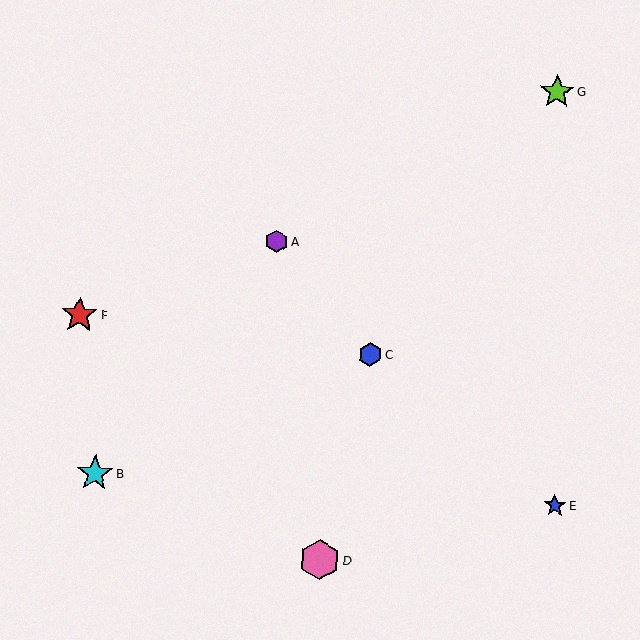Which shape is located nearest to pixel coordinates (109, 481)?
The cyan star (labeled B) at (95, 473) is nearest to that location.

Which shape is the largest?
The pink hexagon (labeled D) is the largest.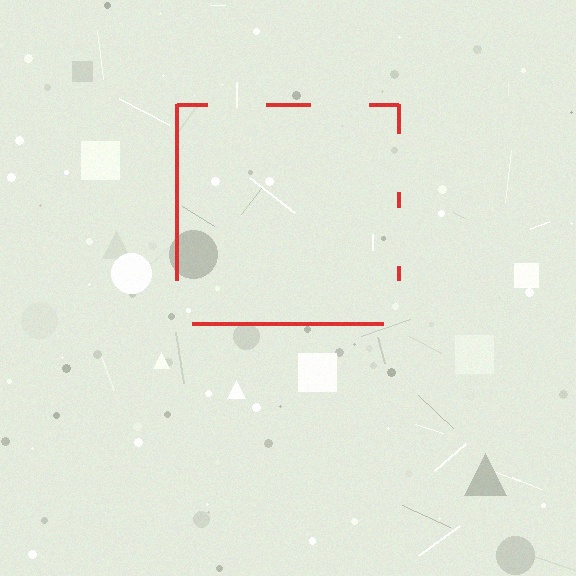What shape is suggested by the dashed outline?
The dashed outline suggests a square.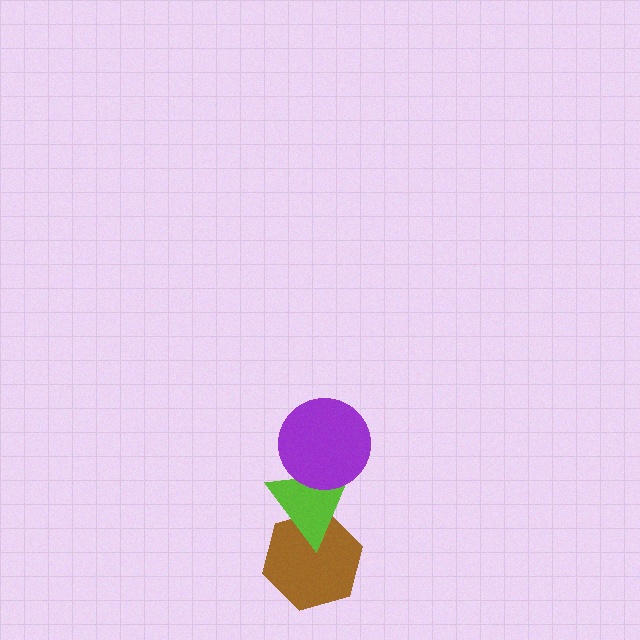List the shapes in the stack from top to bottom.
From top to bottom: the purple circle, the lime triangle, the brown hexagon.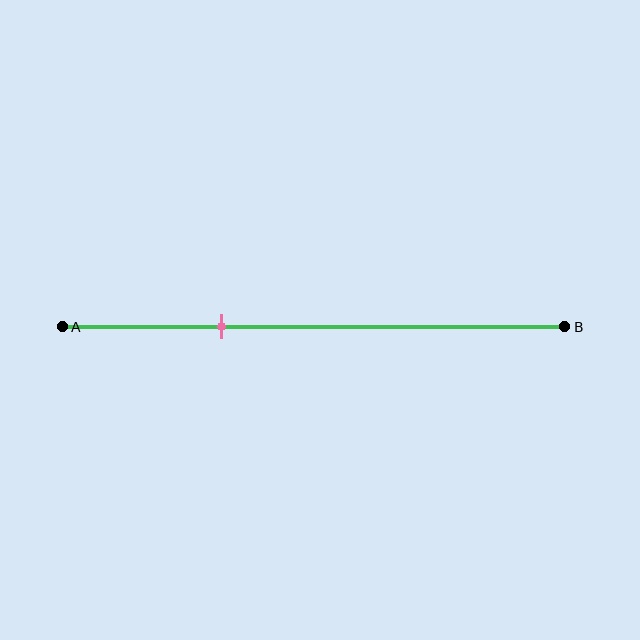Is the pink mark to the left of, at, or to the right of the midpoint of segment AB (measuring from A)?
The pink mark is to the left of the midpoint of segment AB.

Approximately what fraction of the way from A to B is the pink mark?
The pink mark is approximately 30% of the way from A to B.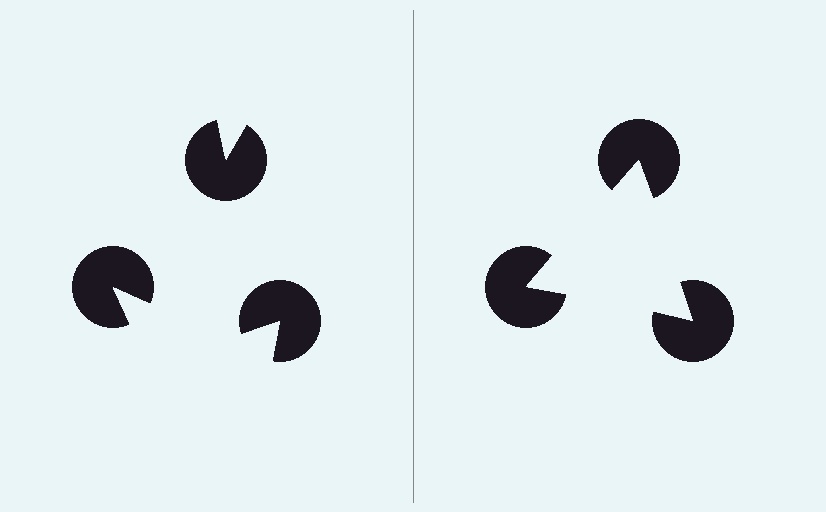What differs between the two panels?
The pac-man discs are positioned identically on both sides; only the wedge orientations differ. On the right they align to a triangle; on the left they are misaligned.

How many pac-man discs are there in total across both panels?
6 — 3 on each side.